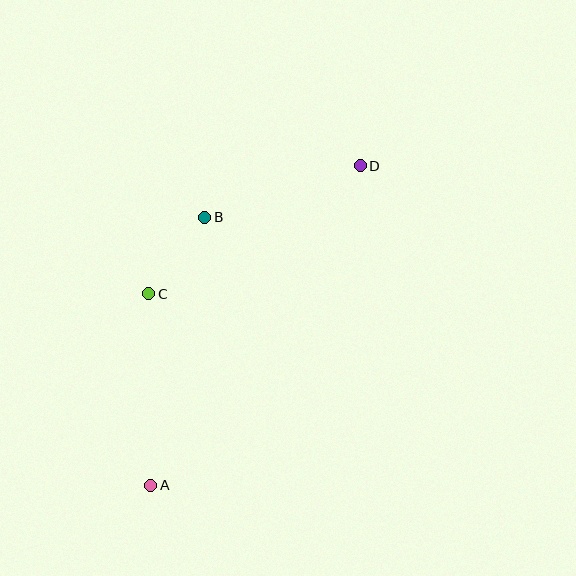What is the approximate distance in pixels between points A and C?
The distance between A and C is approximately 191 pixels.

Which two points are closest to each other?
Points B and C are closest to each other.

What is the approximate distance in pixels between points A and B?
The distance between A and B is approximately 274 pixels.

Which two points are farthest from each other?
Points A and D are farthest from each other.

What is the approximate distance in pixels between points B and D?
The distance between B and D is approximately 164 pixels.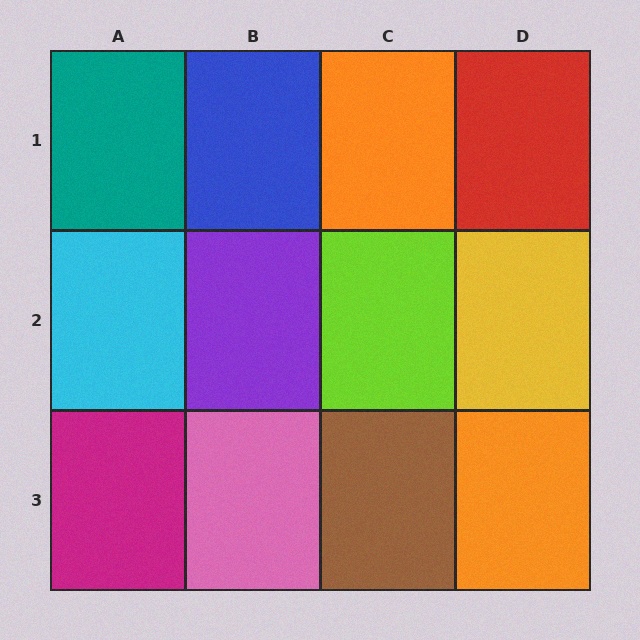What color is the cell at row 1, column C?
Orange.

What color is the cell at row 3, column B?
Pink.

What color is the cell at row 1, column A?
Teal.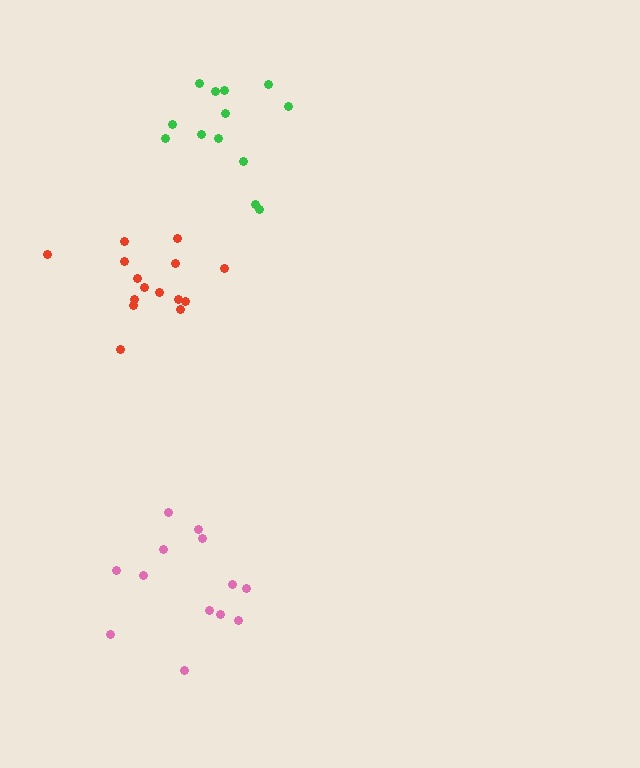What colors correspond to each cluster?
The clusters are colored: green, pink, red.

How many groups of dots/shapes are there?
There are 3 groups.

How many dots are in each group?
Group 1: 13 dots, Group 2: 13 dots, Group 3: 15 dots (41 total).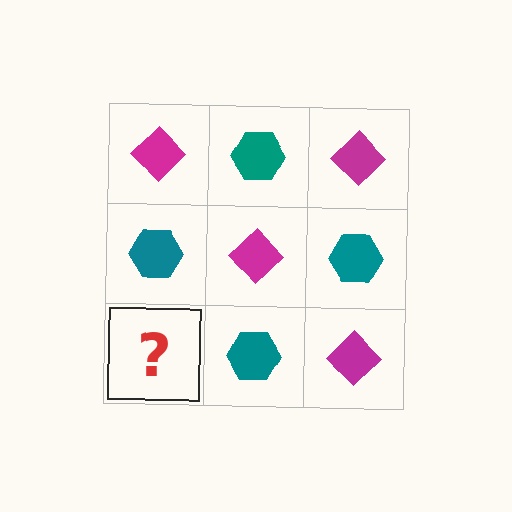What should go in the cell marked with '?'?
The missing cell should contain a magenta diamond.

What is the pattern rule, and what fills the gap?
The rule is that it alternates magenta diamond and teal hexagon in a checkerboard pattern. The gap should be filled with a magenta diamond.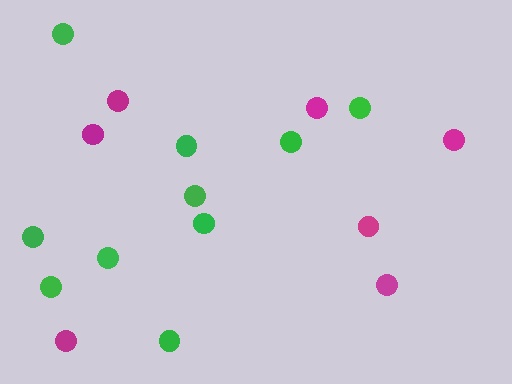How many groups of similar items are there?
There are 2 groups: one group of green circles (10) and one group of magenta circles (7).